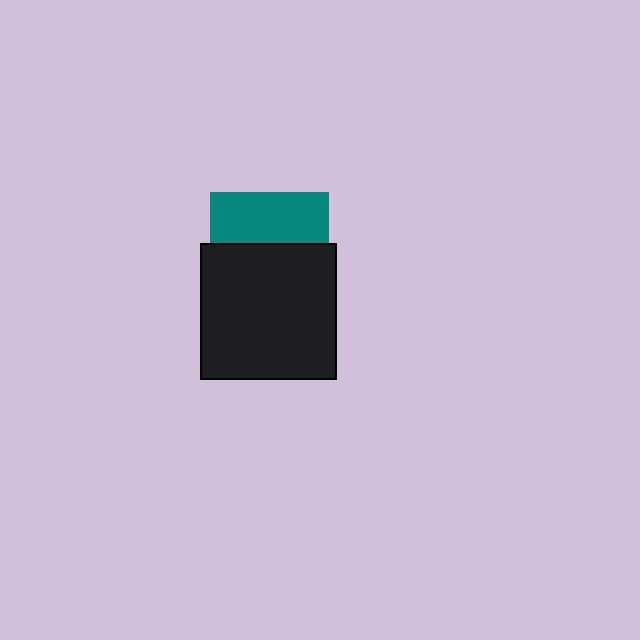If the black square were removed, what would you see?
You would see the complete teal square.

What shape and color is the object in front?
The object in front is a black square.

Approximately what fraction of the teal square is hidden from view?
Roughly 57% of the teal square is hidden behind the black square.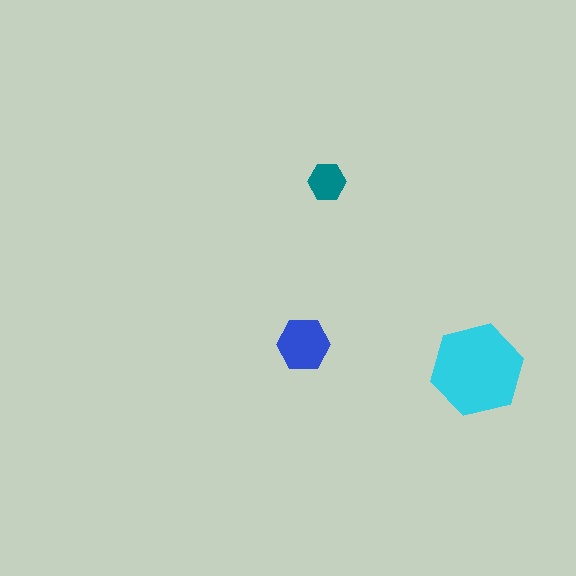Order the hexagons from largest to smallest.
the cyan one, the blue one, the teal one.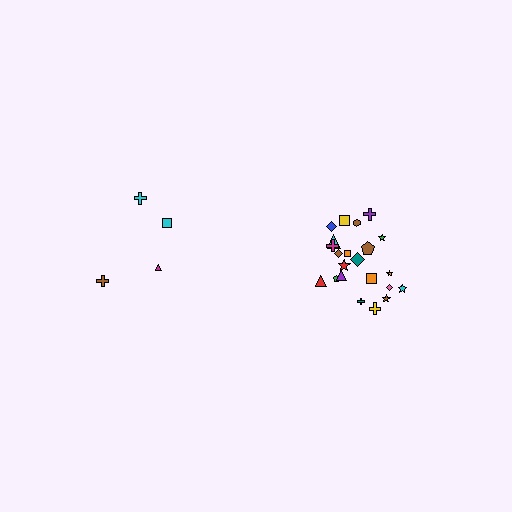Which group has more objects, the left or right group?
The right group.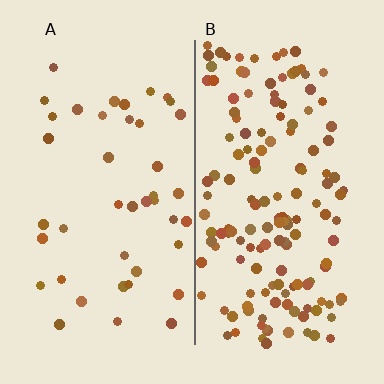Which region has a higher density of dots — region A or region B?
B (the right).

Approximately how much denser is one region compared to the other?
Approximately 3.6× — region B over region A.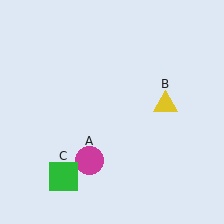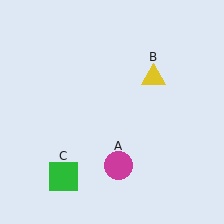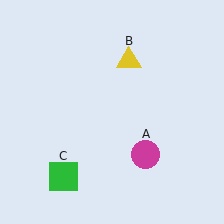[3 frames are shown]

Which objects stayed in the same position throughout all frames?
Green square (object C) remained stationary.